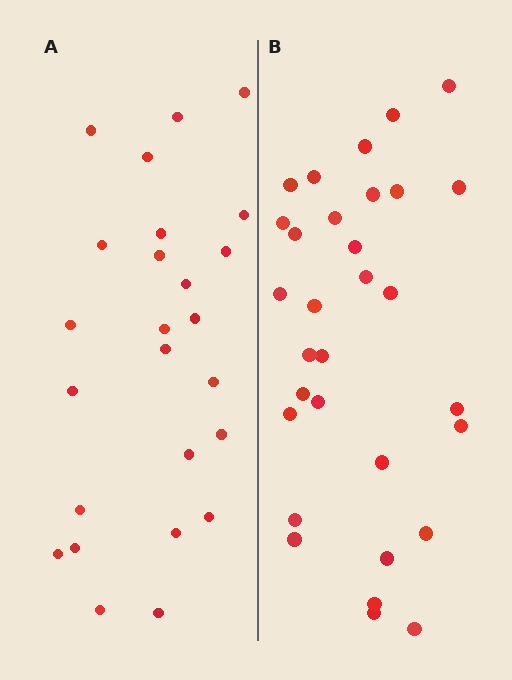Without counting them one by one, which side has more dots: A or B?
Region B (the right region) has more dots.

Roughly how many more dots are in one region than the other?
Region B has about 6 more dots than region A.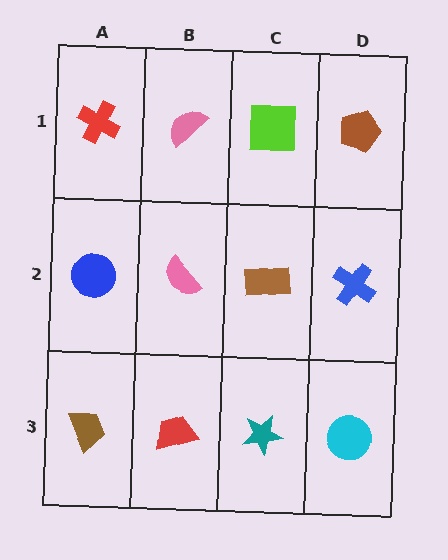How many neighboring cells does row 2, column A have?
3.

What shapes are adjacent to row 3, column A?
A blue circle (row 2, column A), a red trapezoid (row 3, column B).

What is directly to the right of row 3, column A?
A red trapezoid.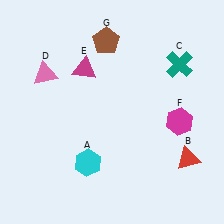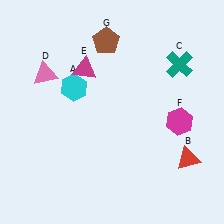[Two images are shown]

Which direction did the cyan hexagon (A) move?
The cyan hexagon (A) moved up.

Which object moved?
The cyan hexagon (A) moved up.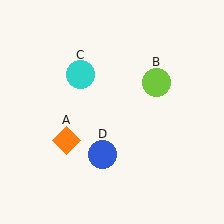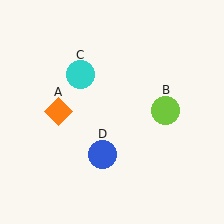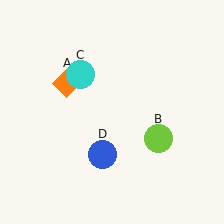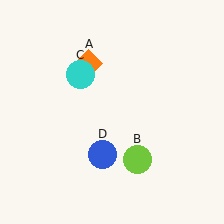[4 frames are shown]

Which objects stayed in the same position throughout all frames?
Cyan circle (object C) and blue circle (object D) remained stationary.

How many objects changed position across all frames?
2 objects changed position: orange diamond (object A), lime circle (object B).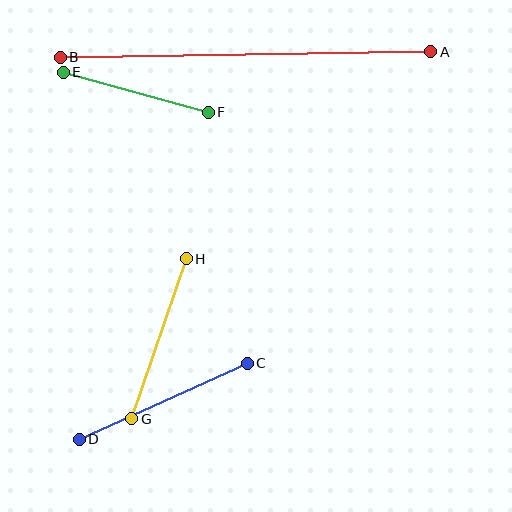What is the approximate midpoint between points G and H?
The midpoint is at approximately (159, 339) pixels.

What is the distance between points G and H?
The distance is approximately 169 pixels.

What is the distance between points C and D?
The distance is approximately 184 pixels.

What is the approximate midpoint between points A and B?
The midpoint is at approximately (245, 55) pixels.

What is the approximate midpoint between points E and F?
The midpoint is at approximately (136, 92) pixels.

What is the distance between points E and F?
The distance is approximately 151 pixels.